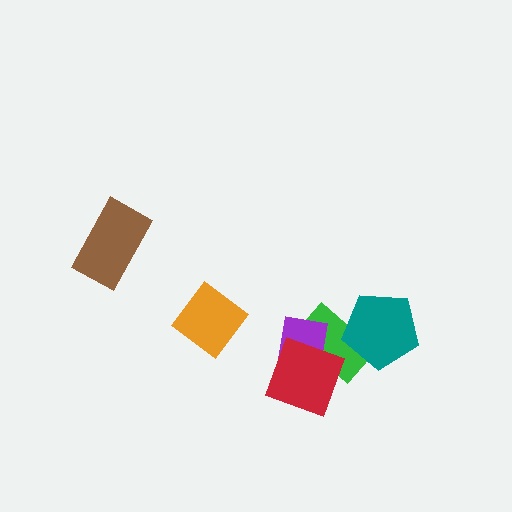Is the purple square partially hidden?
Yes, it is partially covered by another shape.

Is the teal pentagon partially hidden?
No, no other shape covers it.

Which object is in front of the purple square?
The red diamond is in front of the purple square.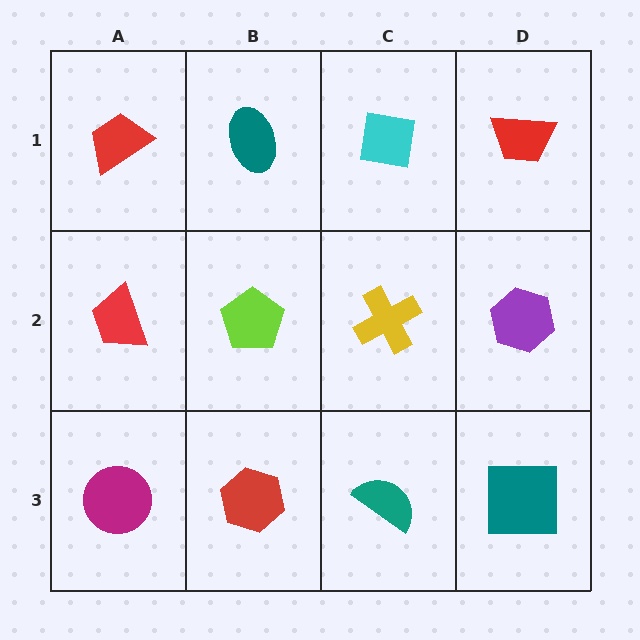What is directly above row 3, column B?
A lime pentagon.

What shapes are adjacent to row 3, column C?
A yellow cross (row 2, column C), a red hexagon (row 3, column B), a teal square (row 3, column D).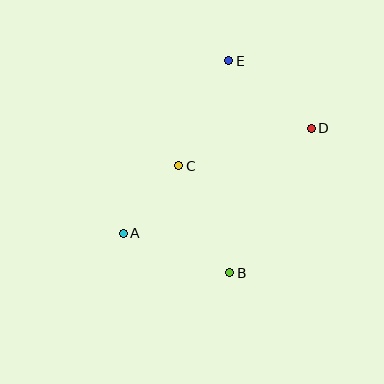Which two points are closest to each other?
Points A and C are closest to each other.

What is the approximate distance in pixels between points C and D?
The distance between C and D is approximately 138 pixels.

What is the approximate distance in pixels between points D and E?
The distance between D and E is approximately 107 pixels.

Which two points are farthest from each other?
Points A and D are farthest from each other.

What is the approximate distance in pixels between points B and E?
The distance between B and E is approximately 212 pixels.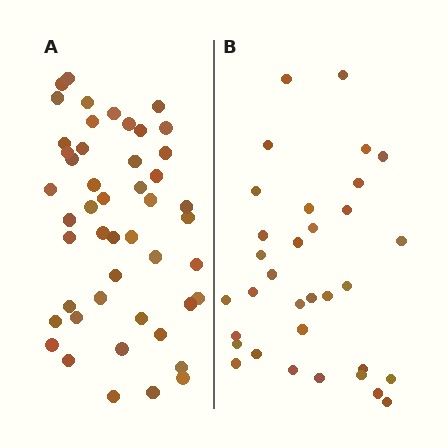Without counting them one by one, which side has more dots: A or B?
Region A (the left region) has more dots.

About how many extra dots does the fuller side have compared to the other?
Region A has approximately 15 more dots than region B.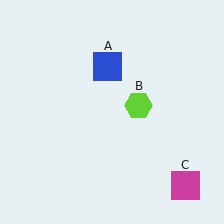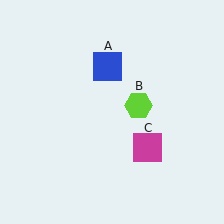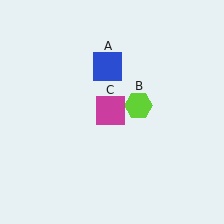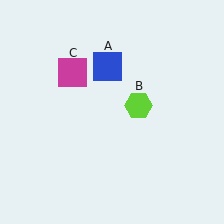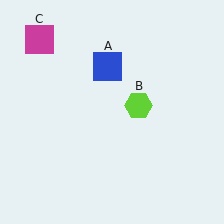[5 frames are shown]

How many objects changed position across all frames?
1 object changed position: magenta square (object C).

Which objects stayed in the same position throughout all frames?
Blue square (object A) and lime hexagon (object B) remained stationary.